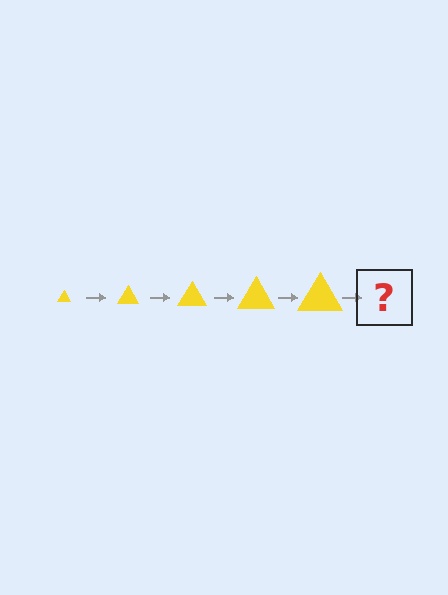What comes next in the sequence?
The next element should be a yellow triangle, larger than the previous one.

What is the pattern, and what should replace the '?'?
The pattern is that the triangle gets progressively larger each step. The '?' should be a yellow triangle, larger than the previous one.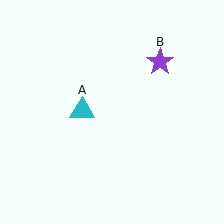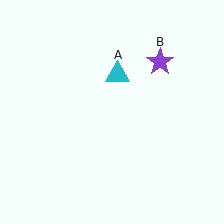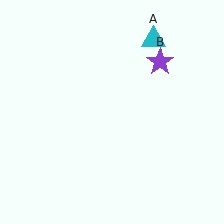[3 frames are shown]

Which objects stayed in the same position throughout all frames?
Purple star (object B) remained stationary.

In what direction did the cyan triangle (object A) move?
The cyan triangle (object A) moved up and to the right.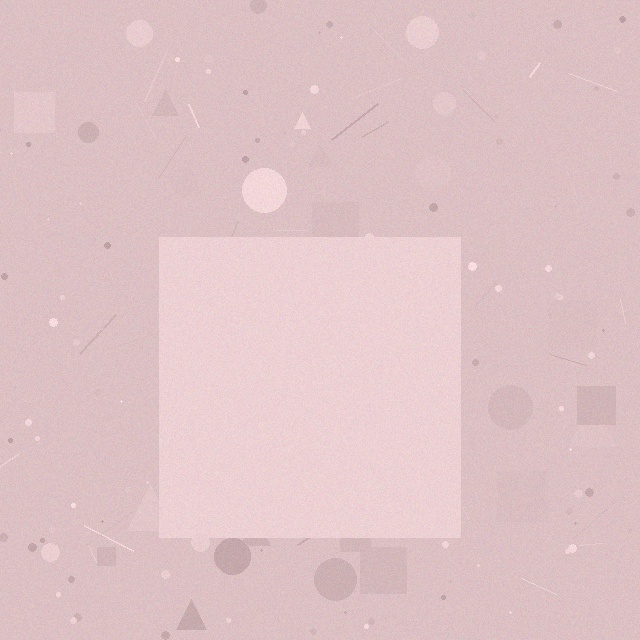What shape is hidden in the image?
A square is hidden in the image.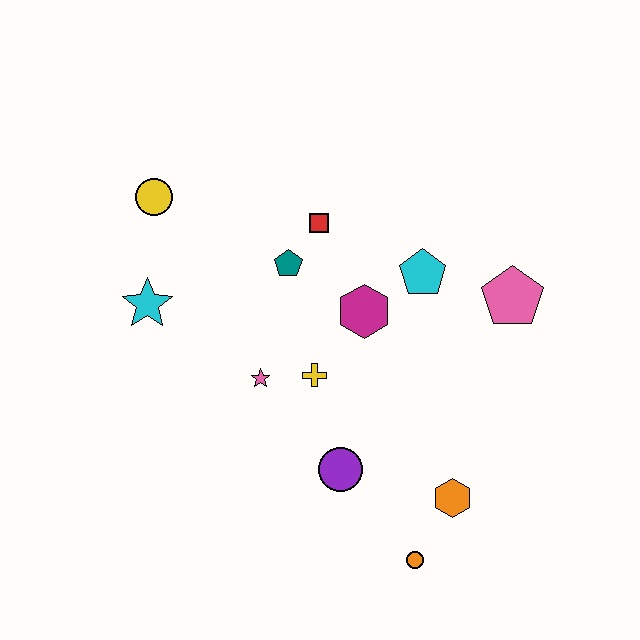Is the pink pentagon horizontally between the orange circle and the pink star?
No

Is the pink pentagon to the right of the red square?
Yes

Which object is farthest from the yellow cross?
The yellow circle is farthest from the yellow cross.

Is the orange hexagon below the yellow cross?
Yes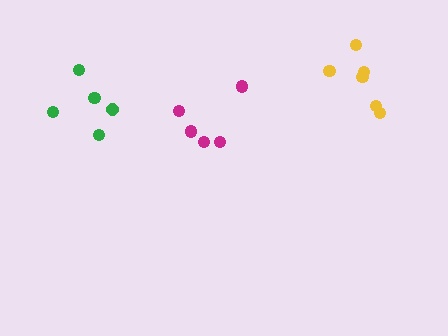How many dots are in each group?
Group 1: 5 dots, Group 2: 5 dots, Group 3: 6 dots (16 total).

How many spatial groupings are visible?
There are 3 spatial groupings.